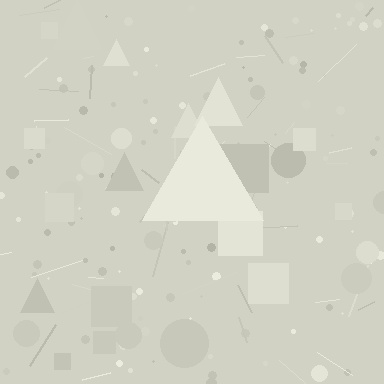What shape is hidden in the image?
A triangle is hidden in the image.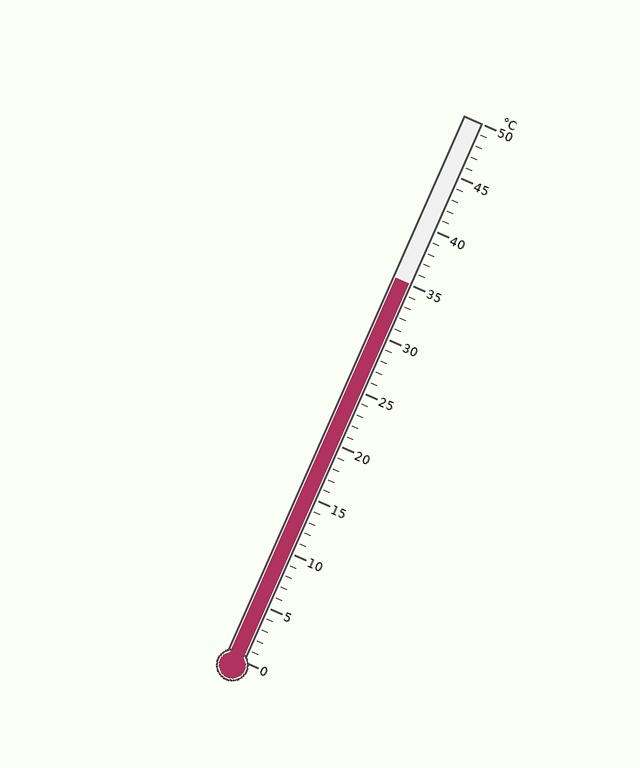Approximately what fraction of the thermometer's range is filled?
The thermometer is filled to approximately 70% of its range.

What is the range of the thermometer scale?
The thermometer scale ranges from 0°C to 50°C.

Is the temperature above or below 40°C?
The temperature is below 40°C.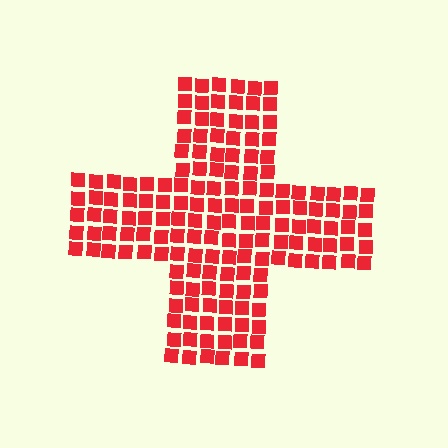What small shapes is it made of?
It is made of small squares.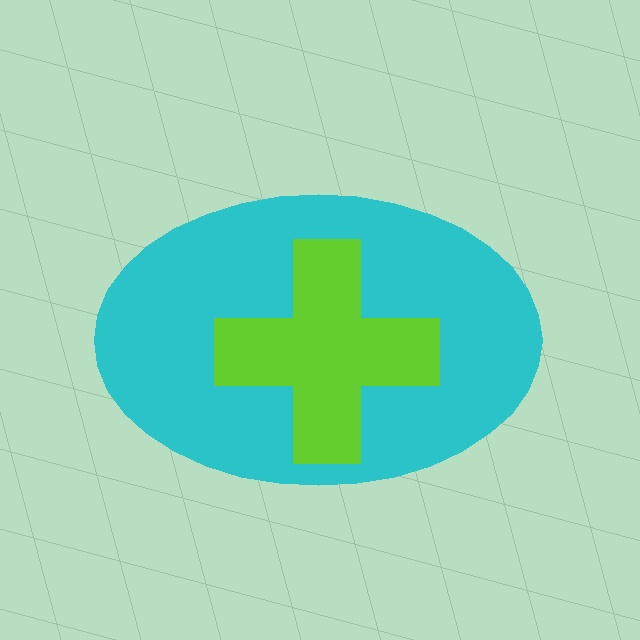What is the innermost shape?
The lime cross.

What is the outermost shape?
The cyan ellipse.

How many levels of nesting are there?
2.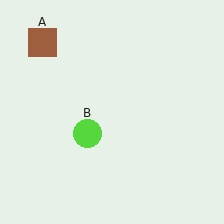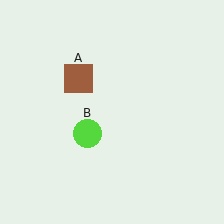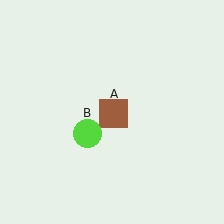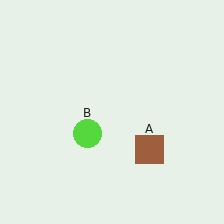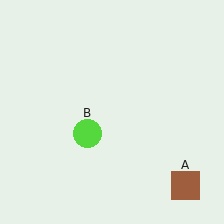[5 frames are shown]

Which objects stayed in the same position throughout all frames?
Lime circle (object B) remained stationary.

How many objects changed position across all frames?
1 object changed position: brown square (object A).